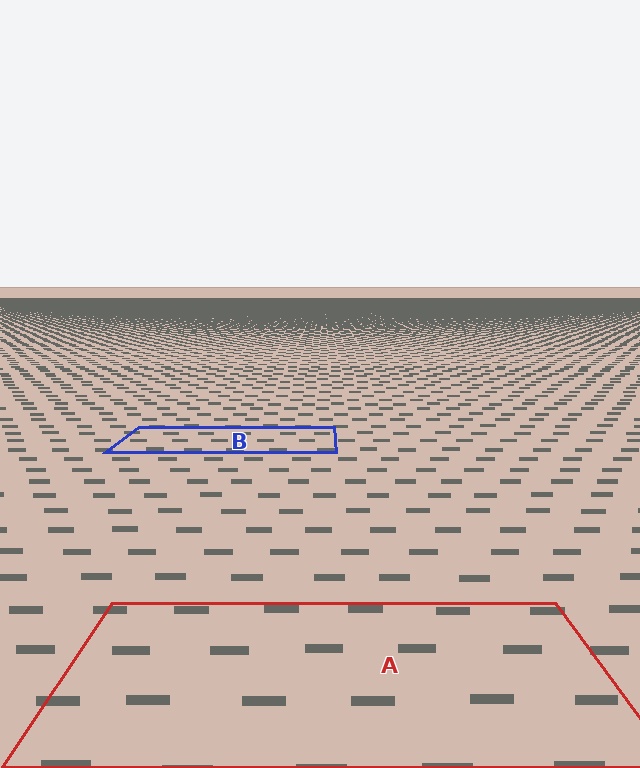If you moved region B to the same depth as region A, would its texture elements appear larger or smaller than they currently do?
They would appear larger. At a closer depth, the same texture elements are projected at a bigger on-screen size.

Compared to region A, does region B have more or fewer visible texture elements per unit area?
Region B has more texture elements per unit area — they are packed more densely because it is farther away.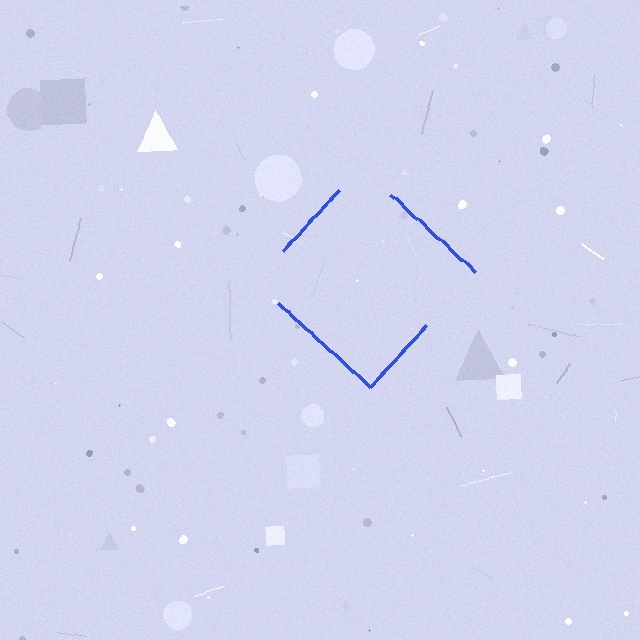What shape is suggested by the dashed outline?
The dashed outline suggests a diamond.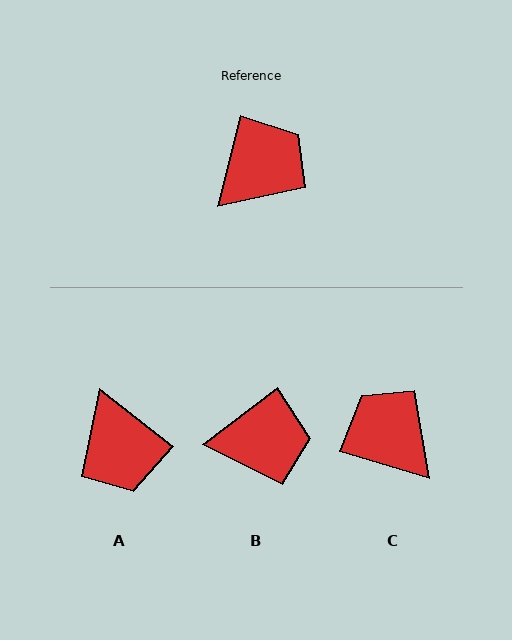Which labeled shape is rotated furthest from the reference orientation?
A, about 114 degrees away.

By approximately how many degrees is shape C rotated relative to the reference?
Approximately 87 degrees counter-clockwise.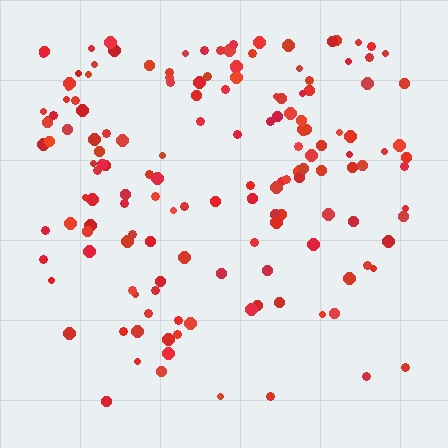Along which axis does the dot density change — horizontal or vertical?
Vertical.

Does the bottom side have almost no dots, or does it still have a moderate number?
Still a moderate number, just noticeably fewer than the top.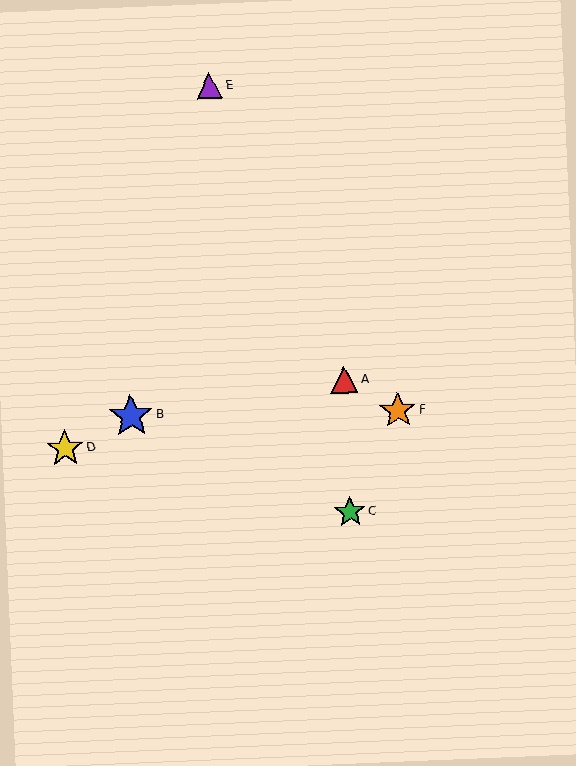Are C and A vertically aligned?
Yes, both are at x≈350.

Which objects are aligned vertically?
Objects A, C are aligned vertically.